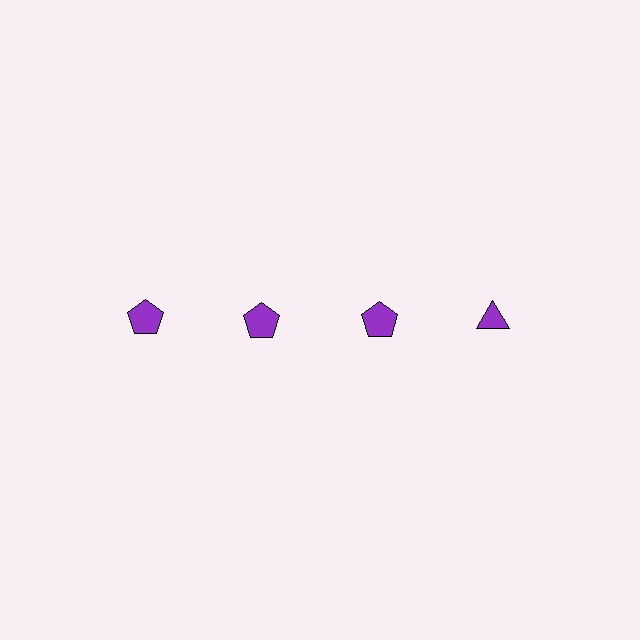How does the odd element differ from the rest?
It has a different shape: triangle instead of pentagon.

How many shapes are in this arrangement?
There are 4 shapes arranged in a grid pattern.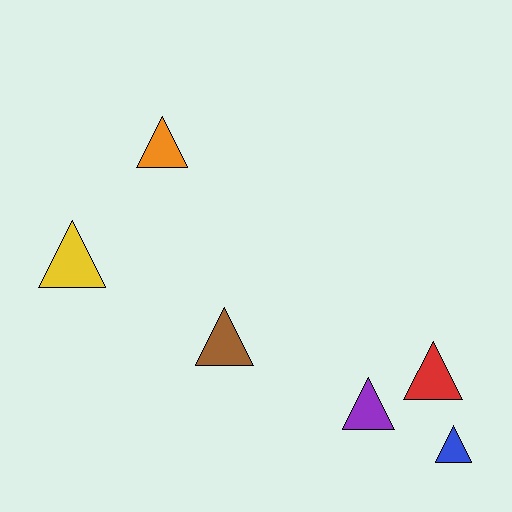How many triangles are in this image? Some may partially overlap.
There are 6 triangles.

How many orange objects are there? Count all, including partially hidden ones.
There is 1 orange object.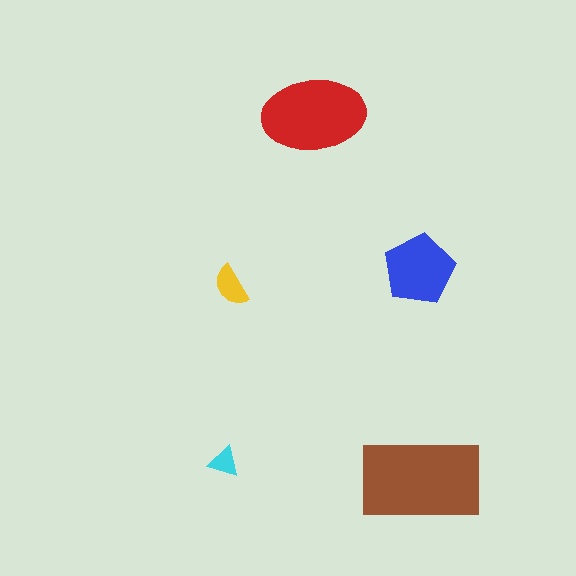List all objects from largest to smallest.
The brown rectangle, the red ellipse, the blue pentagon, the yellow semicircle, the cyan triangle.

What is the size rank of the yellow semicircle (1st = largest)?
4th.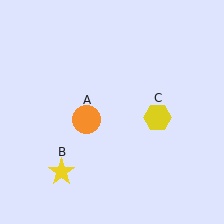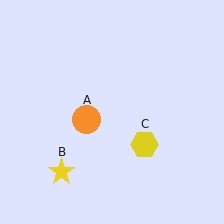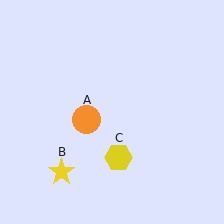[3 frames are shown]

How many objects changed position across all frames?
1 object changed position: yellow hexagon (object C).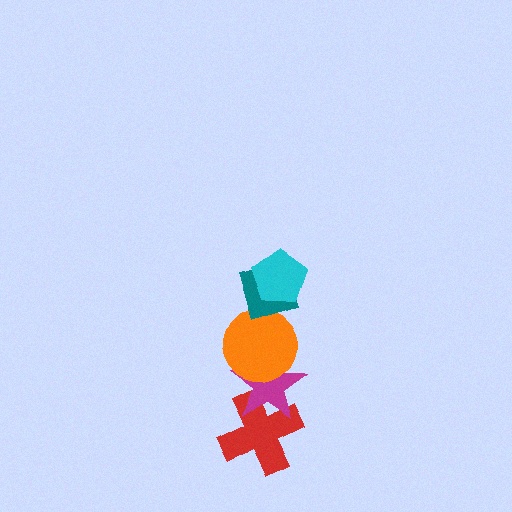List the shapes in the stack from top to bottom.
From top to bottom: the cyan pentagon, the teal diamond, the orange circle, the magenta star, the red cross.